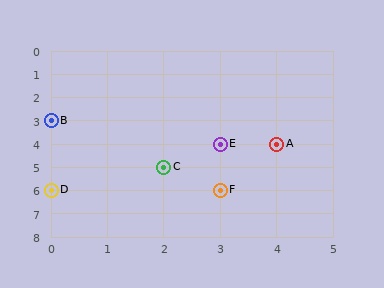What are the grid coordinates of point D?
Point D is at grid coordinates (0, 6).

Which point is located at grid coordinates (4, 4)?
Point A is at (4, 4).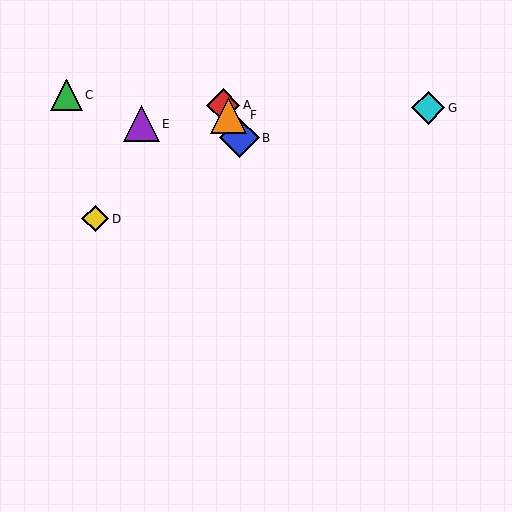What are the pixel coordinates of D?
Object D is at (95, 219).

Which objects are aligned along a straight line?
Objects A, B, F are aligned along a straight line.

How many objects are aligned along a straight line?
3 objects (A, B, F) are aligned along a straight line.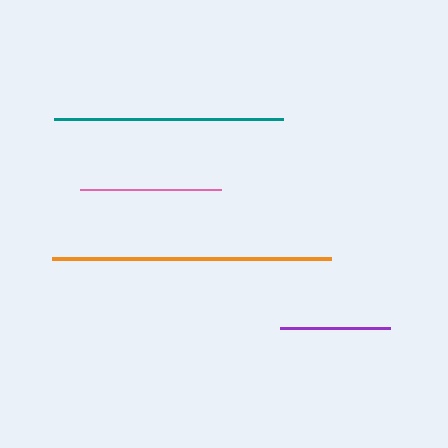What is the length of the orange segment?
The orange segment is approximately 280 pixels long.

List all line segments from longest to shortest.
From longest to shortest: orange, teal, pink, purple.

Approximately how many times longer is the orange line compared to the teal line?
The orange line is approximately 1.2 times the length of the teal line.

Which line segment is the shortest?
The purple line is the shortest at approximately 110 pixels.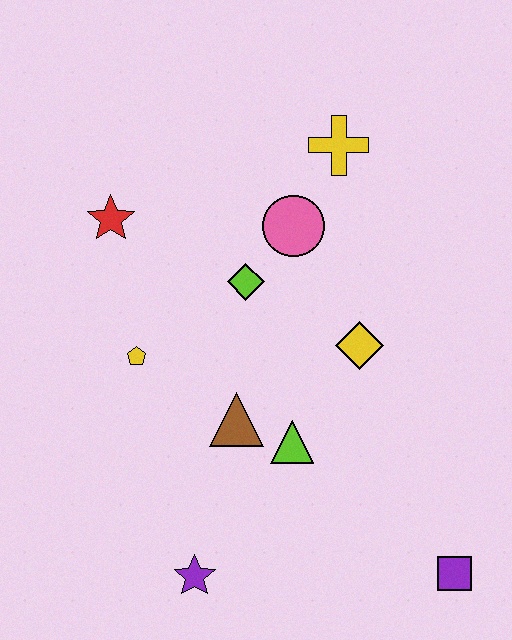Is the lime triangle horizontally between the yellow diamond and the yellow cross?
No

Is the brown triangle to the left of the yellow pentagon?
No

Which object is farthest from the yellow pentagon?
The purple square is farthest from the yellow pentagon.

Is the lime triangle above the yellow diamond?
No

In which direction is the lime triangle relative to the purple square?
The lime triangle is to the left of the purple square.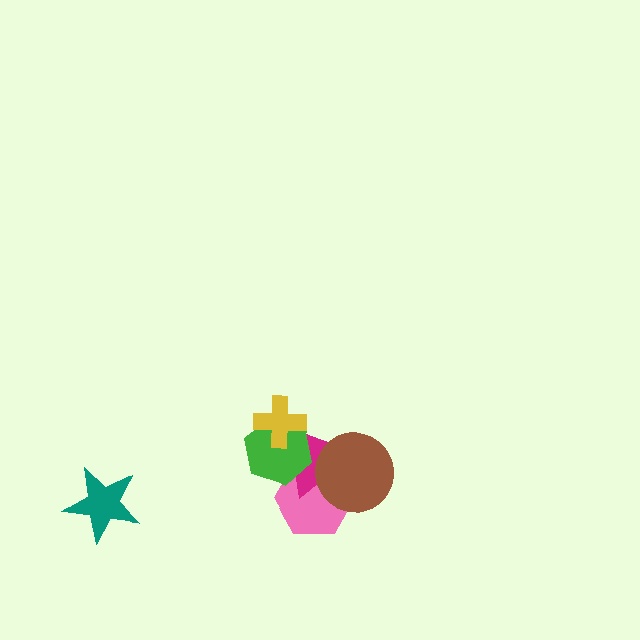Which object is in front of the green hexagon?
The yellow cross is in front of the green hexagon.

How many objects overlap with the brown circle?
2 objects overlap with the brown circle.